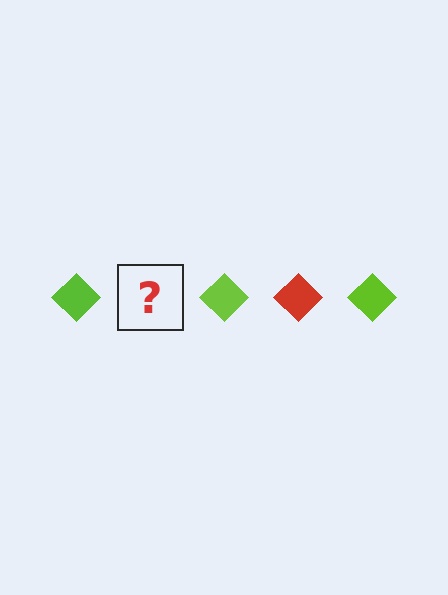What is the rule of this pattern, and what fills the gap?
The rule is that the pattern cycles through lime, red diamonds. The gap should be filled with a red diamond.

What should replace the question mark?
The question mark should be replaced with a red diamond.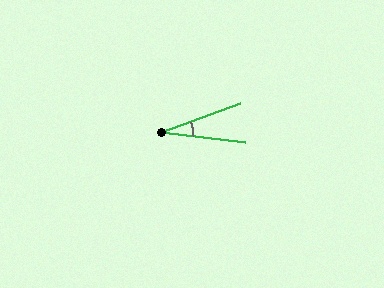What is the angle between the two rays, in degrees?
Approximately 27 degrees.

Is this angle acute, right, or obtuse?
It is acute.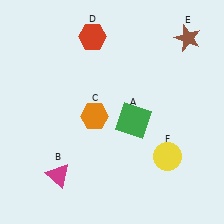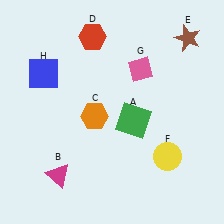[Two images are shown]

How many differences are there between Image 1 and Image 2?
There are 2 differences between the two images.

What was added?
A pink diamond (G), a blue square (H) were added in Image 2.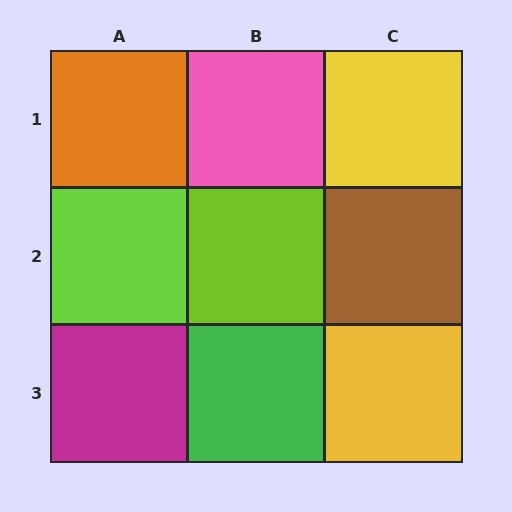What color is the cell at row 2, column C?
Brown.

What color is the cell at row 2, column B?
Lime.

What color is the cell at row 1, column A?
Orange.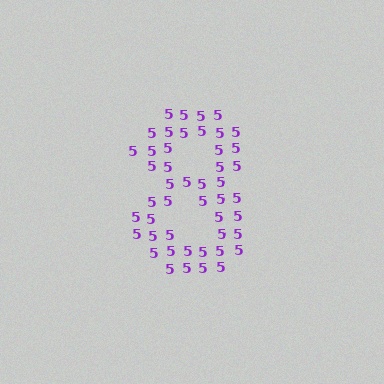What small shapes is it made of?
It is made of small digit 5's.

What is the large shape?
The large shape is the digit 8.